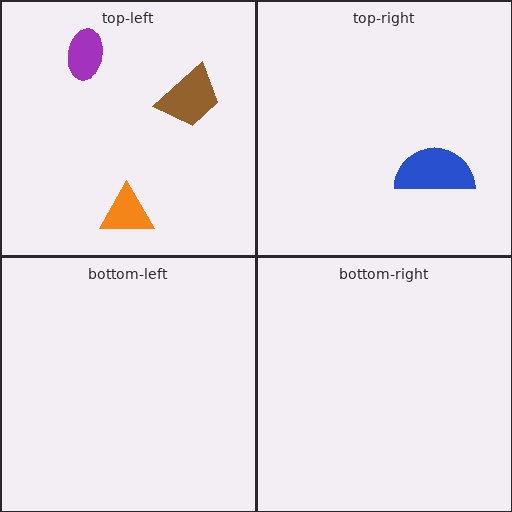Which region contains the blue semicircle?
The top-right region.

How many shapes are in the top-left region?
3.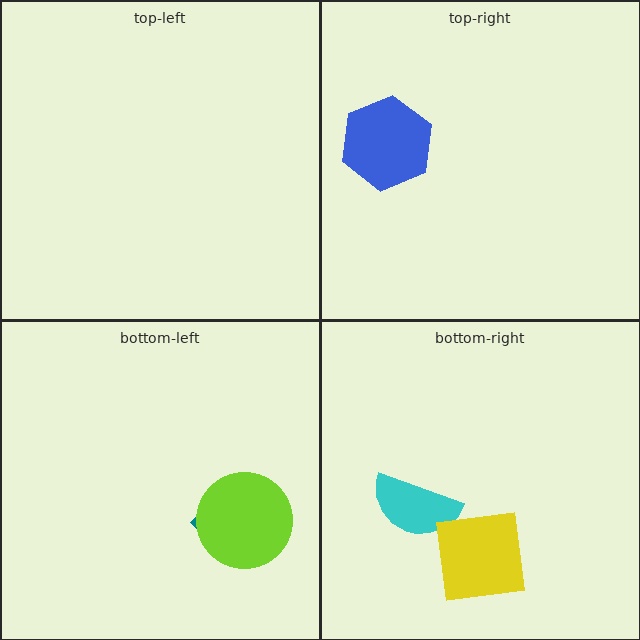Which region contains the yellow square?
The bottom-right region.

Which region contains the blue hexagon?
The top-right region.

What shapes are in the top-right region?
The blue hexagon.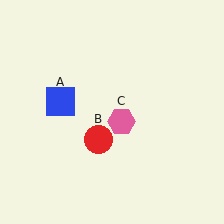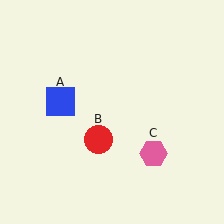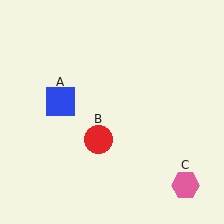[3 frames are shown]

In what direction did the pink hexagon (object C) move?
The pink hexagon (object C) moved down and to the right.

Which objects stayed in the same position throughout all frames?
Blue square (object A) and red circle (object B) remained stationary.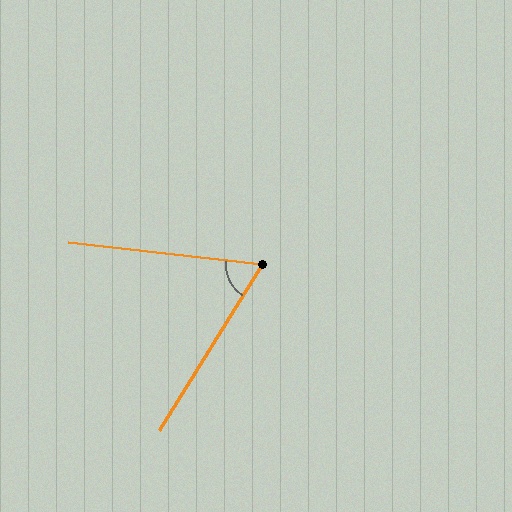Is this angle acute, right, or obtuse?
It is acute.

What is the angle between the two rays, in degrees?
Approximately 65 degrees.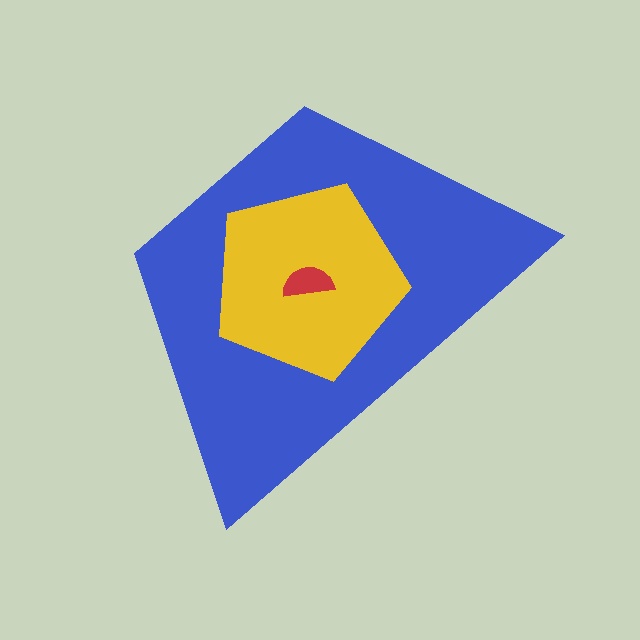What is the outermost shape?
The blue trapezoid.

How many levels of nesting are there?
3.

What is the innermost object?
The red semicircle.